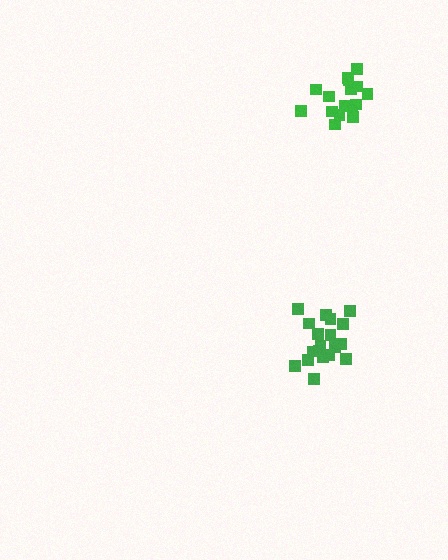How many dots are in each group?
Group 1: 19 dots, Group 2: 16 dots (35 total).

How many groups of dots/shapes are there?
There are 2 groups.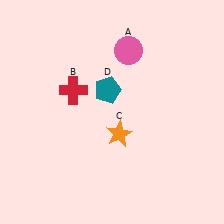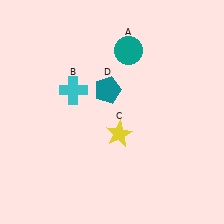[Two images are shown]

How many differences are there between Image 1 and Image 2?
There are 3 differences between the two images.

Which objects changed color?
A changed from pink to teal. B changed from red to cyan. C changed from orange to yellow.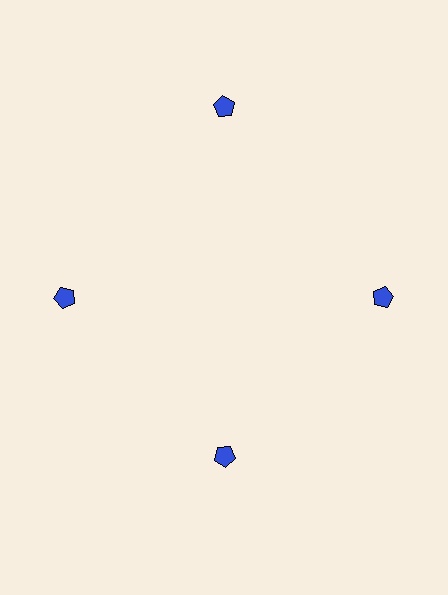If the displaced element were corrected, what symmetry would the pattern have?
It would have 4-fold rotational symmetry — the pattern would map onto itself every 90 degrees.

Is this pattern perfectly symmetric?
No. The 4 blue pentagons are arranged in a ring, but one element near the 12 o'clock position is pushed outward from the center, breaking the 4-fold rotational symmetry.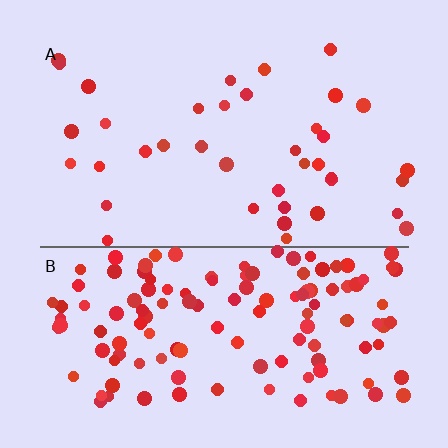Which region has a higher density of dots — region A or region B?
B (the bottom).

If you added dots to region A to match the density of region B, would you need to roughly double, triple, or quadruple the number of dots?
Approximately triple.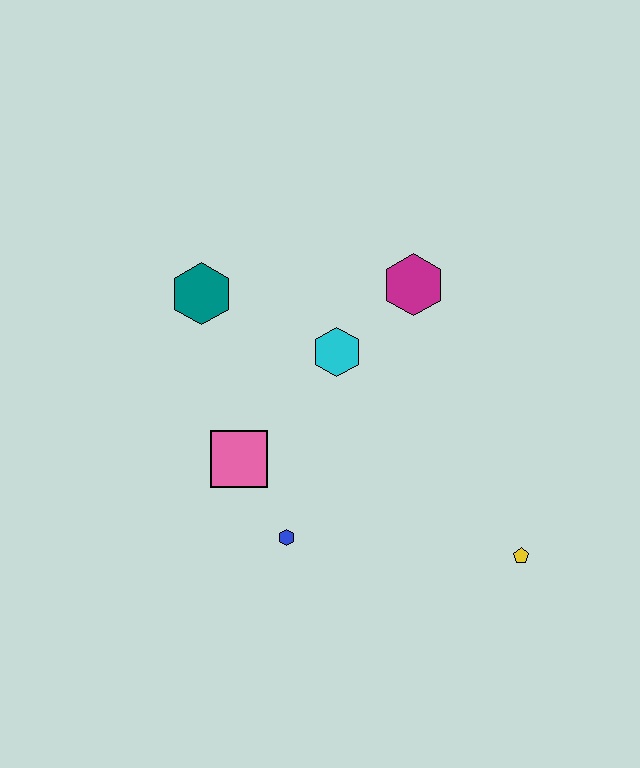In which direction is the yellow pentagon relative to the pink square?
The yellow pentagon is to the right of the pink square.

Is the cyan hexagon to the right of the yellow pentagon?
No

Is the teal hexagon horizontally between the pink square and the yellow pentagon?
No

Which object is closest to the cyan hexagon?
The magenta hexagon is closest to the cyan hexagon.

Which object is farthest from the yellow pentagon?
The teal hexagon is farthest from the yellow pentagon.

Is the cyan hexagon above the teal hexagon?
No